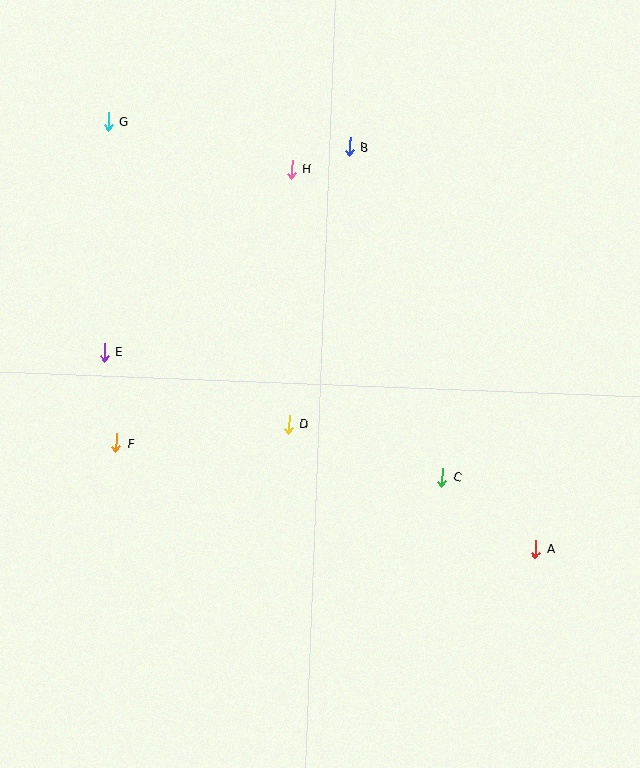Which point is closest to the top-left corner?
Point G is closest to the top-left corner.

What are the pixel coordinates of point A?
Point A is at (535, 549).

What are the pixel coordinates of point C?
Point C is at (442, 477).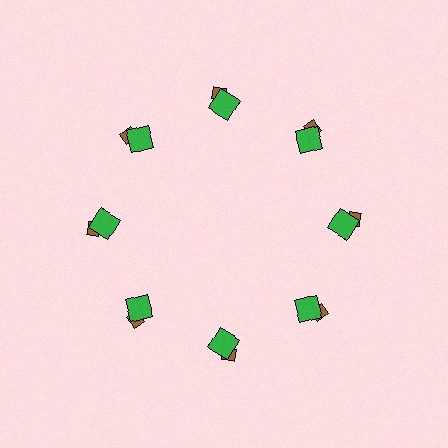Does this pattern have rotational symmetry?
Yes, this pattern has 8-fold rotational symmetry. It looks the same after rotating 45 degrees around the center.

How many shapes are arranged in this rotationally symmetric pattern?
There are 16 shapes, arranged in 8 groups of 2.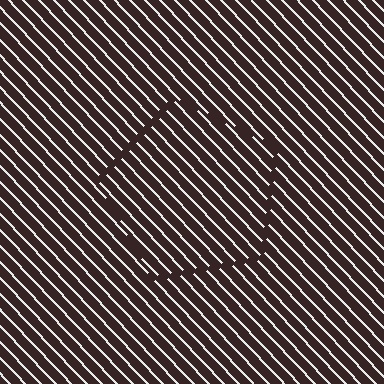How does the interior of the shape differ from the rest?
The interior of the shape contains the same grating, shifted by half a period — the contour is defined by the phase discontinuity where line-ends from the inner and outer gratings abut.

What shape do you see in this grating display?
An illusory pentagon. The interior of the shape contains the same grating, shifted by half a period — the contour is defined by the phase discontinuity where line-ends from the inner and outer gratings abut.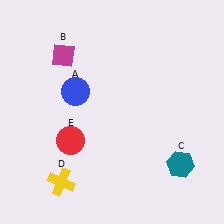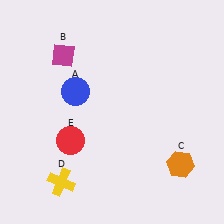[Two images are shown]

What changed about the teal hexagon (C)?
In Image 1, C is teal. In Image 2, it changed to orange.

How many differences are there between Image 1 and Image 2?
There is 1 difference between the two images.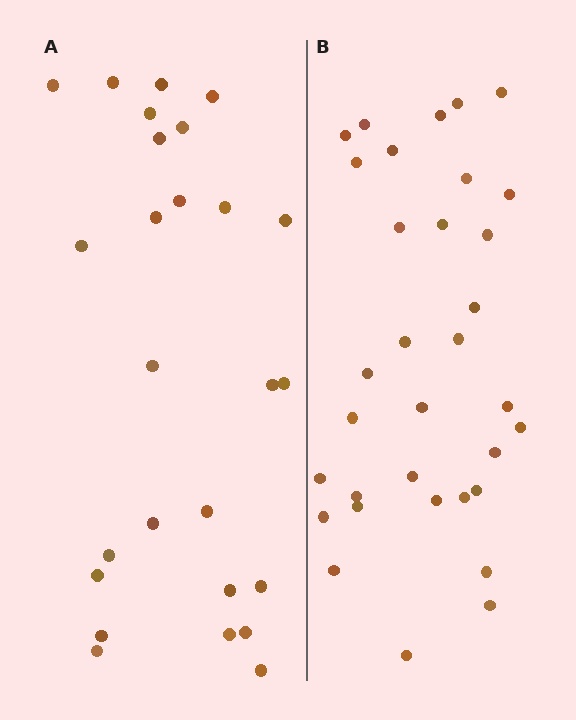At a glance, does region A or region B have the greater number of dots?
Region B (the right region) has more dots.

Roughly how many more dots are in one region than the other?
Region B has roughly 8 or so more dots than region A.